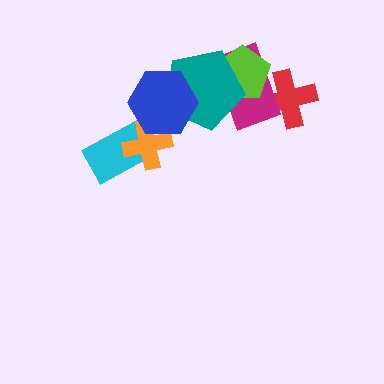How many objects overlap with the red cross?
2 objects overlap with the red cross.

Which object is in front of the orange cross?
The blue hexagon is in front of the orange cross.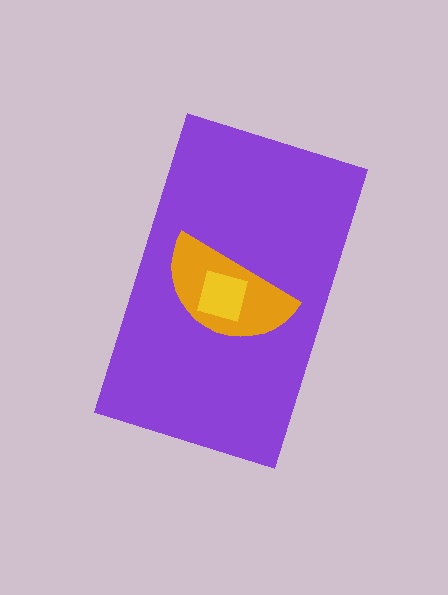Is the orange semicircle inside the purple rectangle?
Yes.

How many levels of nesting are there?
3.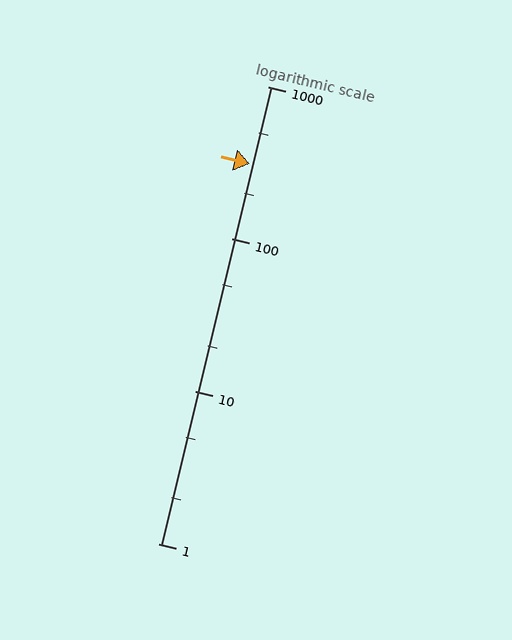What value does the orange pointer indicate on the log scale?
The pointer indicates approximately 310.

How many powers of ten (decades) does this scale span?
The scale spans 3 decades, from 1 to 1000.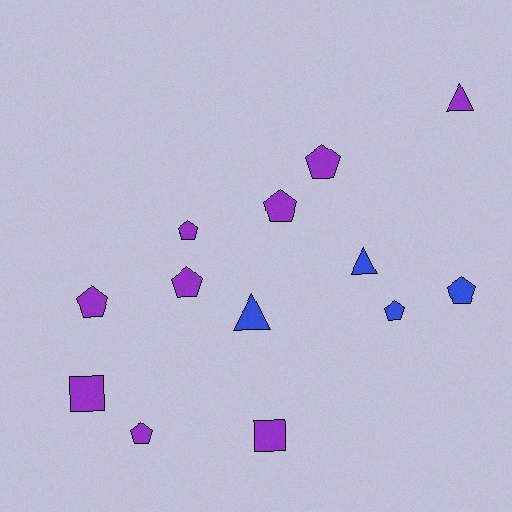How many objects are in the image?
There are 13 objects.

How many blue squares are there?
There are no blue squares.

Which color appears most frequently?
Purple, with 9 objects.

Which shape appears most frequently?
Pentagon, with 8 objects.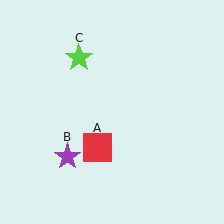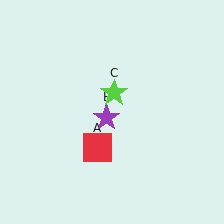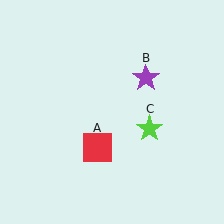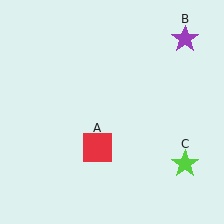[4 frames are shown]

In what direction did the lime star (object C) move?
The lime star (object C) moved down and to the right.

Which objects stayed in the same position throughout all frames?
Red square (object A) remained stationary.